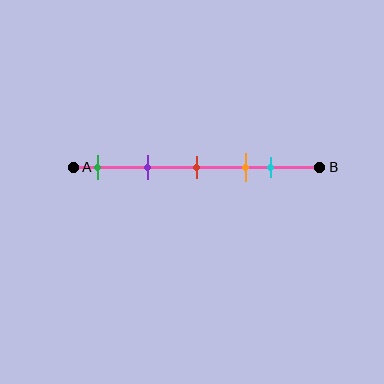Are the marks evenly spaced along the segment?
No, the marks are not evenly spaced.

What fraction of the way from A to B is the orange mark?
The orange mark is approximately 70% (0.7) of the way from A to B.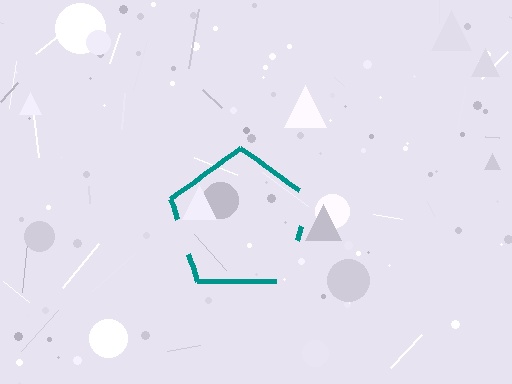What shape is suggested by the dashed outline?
The dashed outline suggests a pentagon.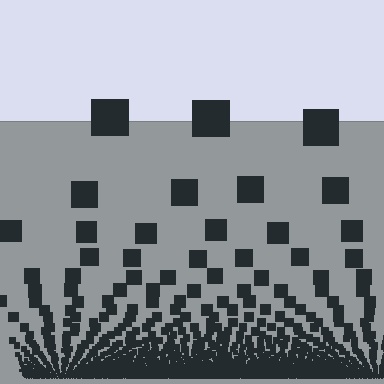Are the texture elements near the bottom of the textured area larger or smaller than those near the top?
Smaller. The gradient is inverted — elements near the bottom are smaller and denser.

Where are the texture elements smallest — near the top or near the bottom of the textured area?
Near the bottom.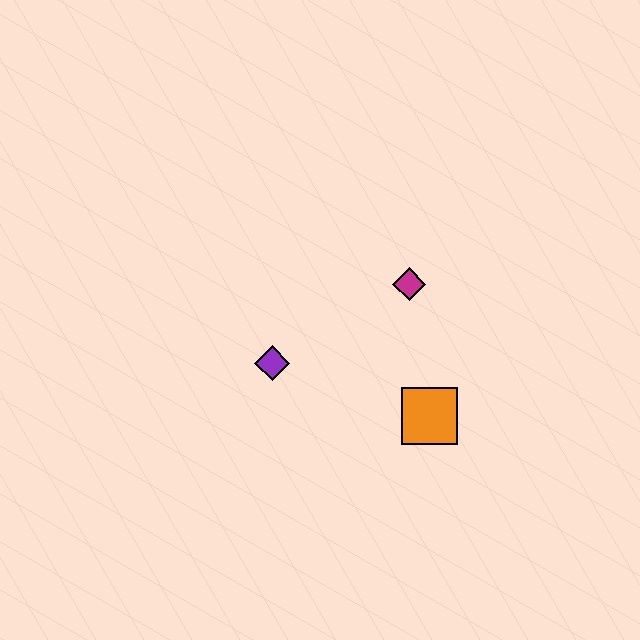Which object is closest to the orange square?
The magenta diamond is closest to the orange square.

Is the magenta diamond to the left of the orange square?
Yes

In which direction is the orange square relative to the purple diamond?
The orange square is to the right of the purple diamond.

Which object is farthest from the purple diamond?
The orange square is farthest from the purple diamond.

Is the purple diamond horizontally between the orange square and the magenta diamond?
No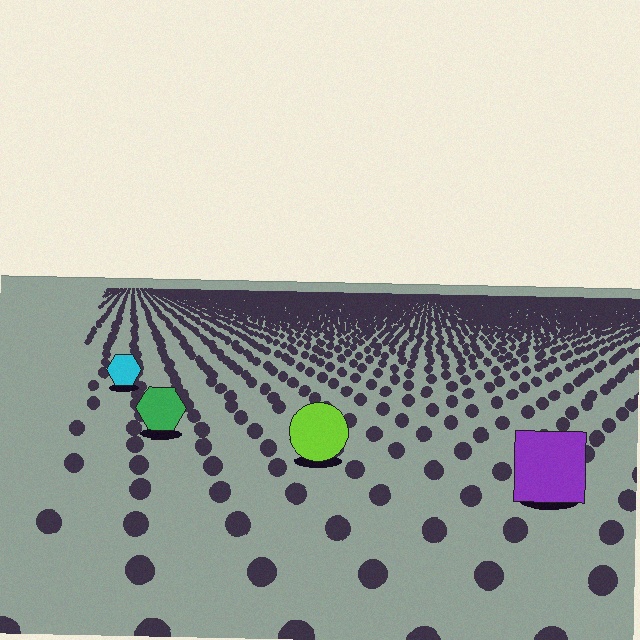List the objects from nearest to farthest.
From nearest to farthest: the purple square, the lime circle, the green hexagon, the cyan hexagon.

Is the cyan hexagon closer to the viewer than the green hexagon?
No. The green hexagon is closer — you can tell from the texture gradient: the ground texture is coarser near it.